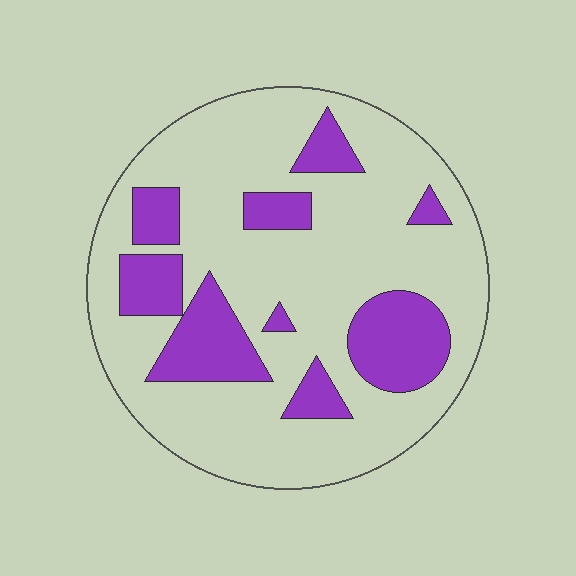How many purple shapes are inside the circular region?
9.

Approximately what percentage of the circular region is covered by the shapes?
Approximately 25%.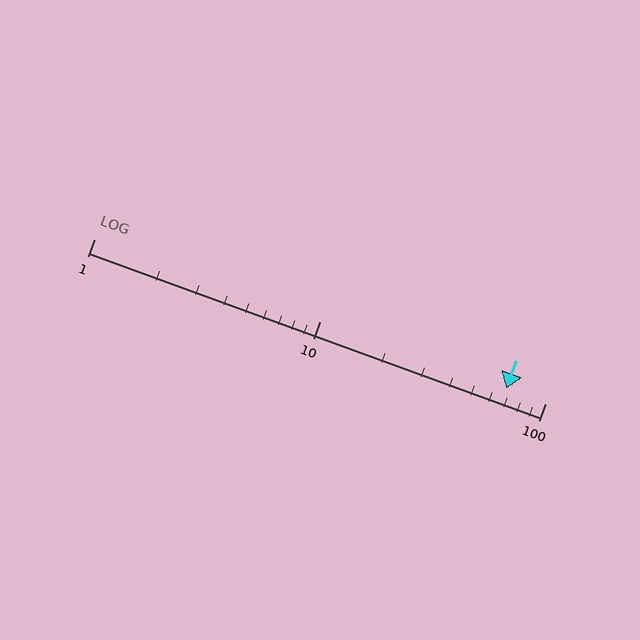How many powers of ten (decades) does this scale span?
The scale spans 2 decades, from 1 to 100.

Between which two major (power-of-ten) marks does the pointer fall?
The pointer is between 10 and 100.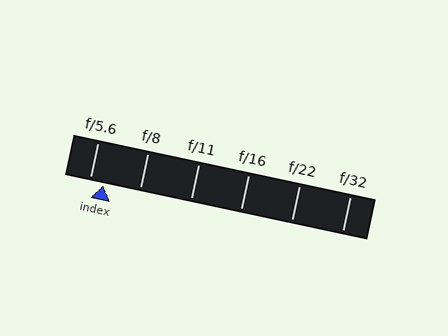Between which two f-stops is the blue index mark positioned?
The index mark is between f/5.6 and f/8.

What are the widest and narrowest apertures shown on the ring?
The widest aperture shown is f/5.6 and the narrowest is f/32.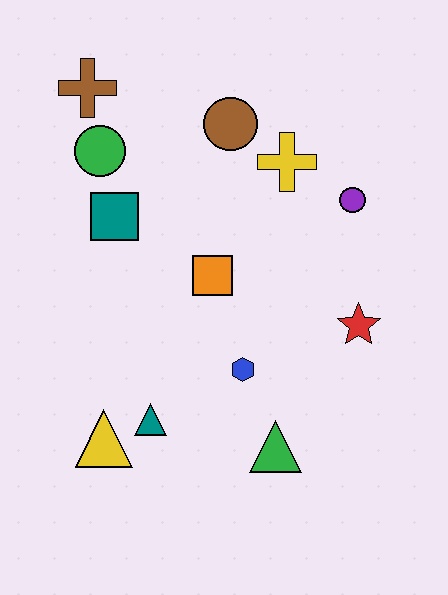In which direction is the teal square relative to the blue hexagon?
The teal square is above the blue hexagon.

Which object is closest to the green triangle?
The blue hexagon is closest to the green triangle.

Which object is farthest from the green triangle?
The brown cross is farthest from the green triangle.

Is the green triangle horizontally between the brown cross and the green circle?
No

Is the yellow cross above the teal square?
Yes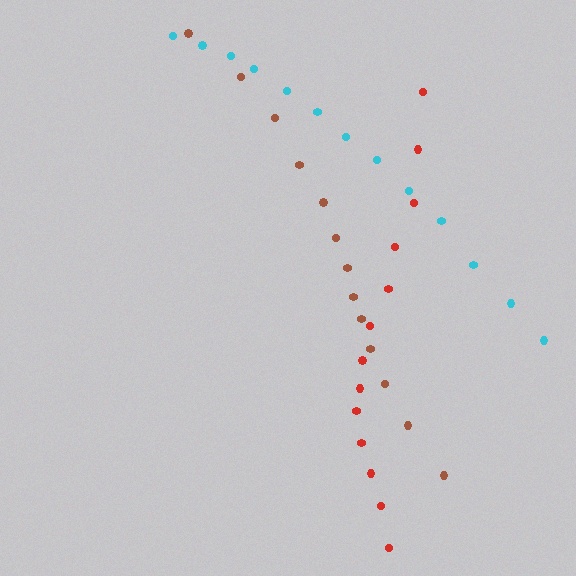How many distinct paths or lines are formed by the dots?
There are 3 distinct paths.